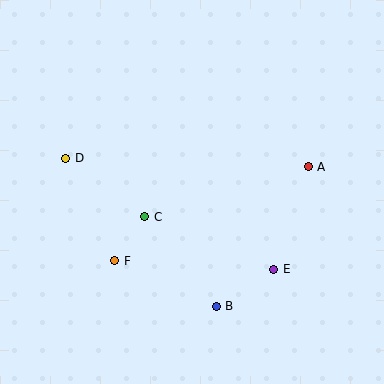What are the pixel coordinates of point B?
Point B is at (216, 306).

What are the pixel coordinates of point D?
Point D is at (66, 158).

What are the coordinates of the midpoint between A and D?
The midpoint between A and D is at (187, 162).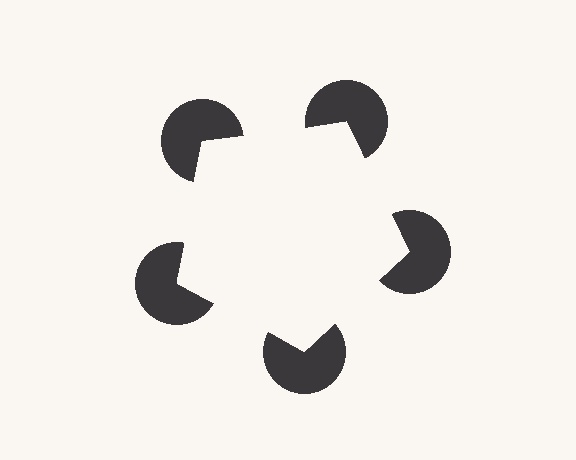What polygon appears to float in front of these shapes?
An illusory pentagon — its edges are inferred from the aligned wedge cuts in the pac-man discs, not physically drawn.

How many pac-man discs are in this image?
There are 5 — one at each vertex of the illusory pentagon.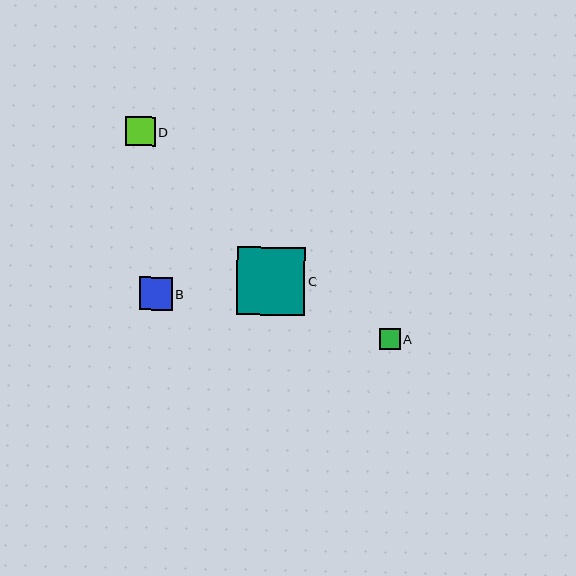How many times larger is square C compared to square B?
Square C is approximately 2.1 times the size of square B.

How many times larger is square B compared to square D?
Square B is approximately 1.1 times the size of square D.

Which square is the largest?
Square C is the largest with a size of approximately 68 pixels.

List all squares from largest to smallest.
From largest to smallest: C, B, D, A.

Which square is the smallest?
Square A is the smallest with a size of approximately 20 pixels.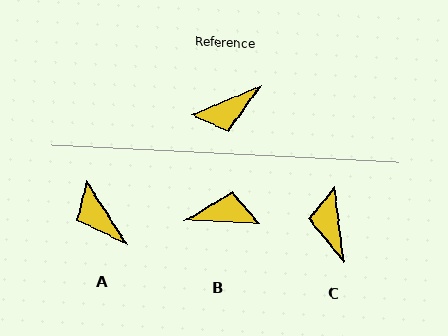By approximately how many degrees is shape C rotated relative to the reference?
Approximately 105 degrees clockwise.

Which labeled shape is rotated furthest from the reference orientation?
B, about 155 degrees away.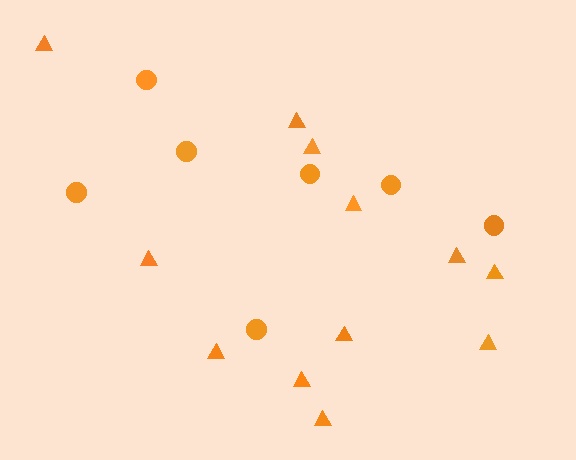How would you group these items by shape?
There are 2 groups: one group of circles (7) and one group of triangles (12).